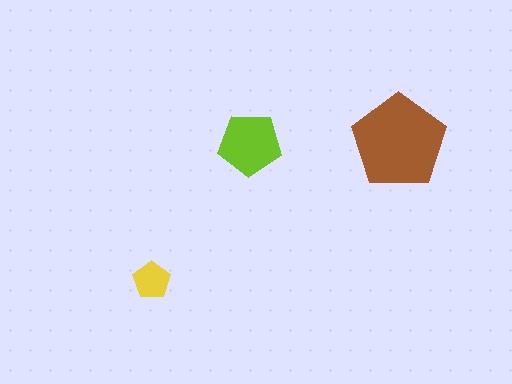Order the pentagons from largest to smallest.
the brown one, the lime one, the yellow one.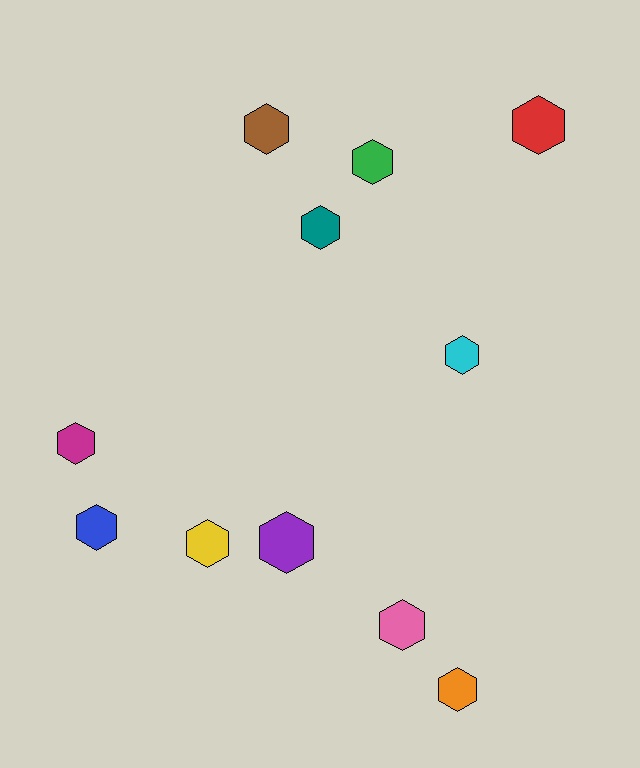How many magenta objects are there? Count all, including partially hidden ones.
There is 1 magenta object.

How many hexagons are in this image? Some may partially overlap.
There are 11 hexagons.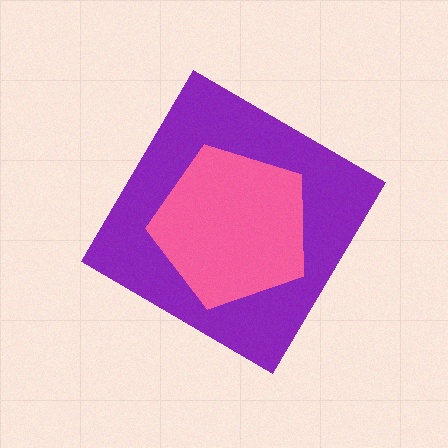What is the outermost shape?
The purple diamond.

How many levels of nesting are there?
2.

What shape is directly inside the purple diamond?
The pink pentagon.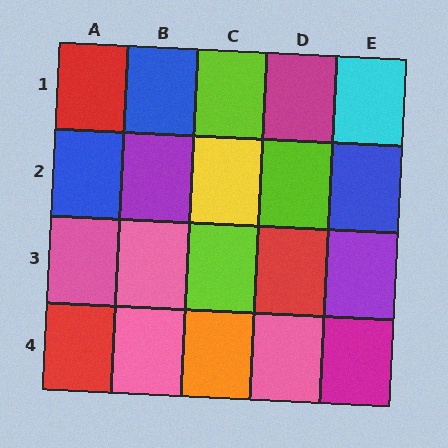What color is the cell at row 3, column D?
Red.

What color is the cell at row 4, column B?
Pink.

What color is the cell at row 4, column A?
Red.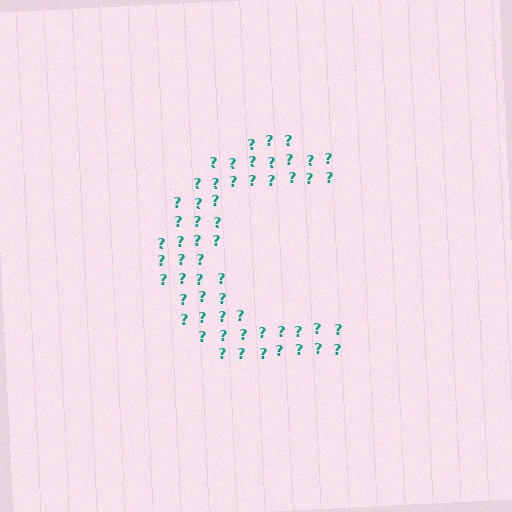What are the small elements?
The small elements are question marks.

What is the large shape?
The large shape is the letter C.